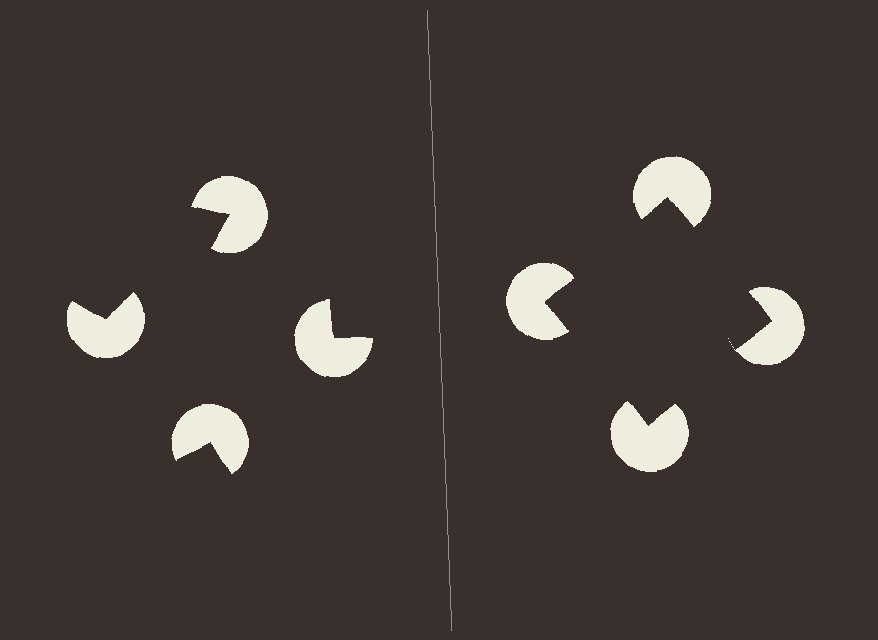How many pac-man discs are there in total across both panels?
8 — 4 on each side.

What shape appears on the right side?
An illusory square.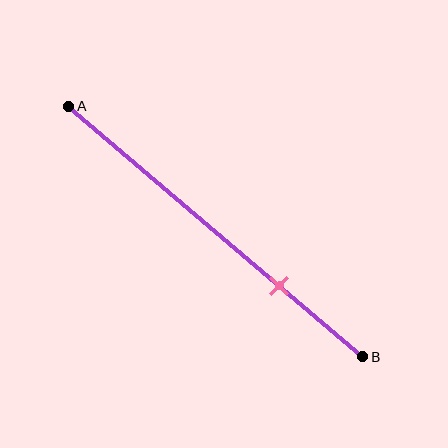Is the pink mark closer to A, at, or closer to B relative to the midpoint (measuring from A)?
The pink mark is closer to point B than the midpoint of segment AB.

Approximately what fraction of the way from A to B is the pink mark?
The pink mark is approximately 70% of the way from A to B.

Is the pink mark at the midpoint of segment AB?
No, the mark is at about 70% from A, not at the 50% midpoint.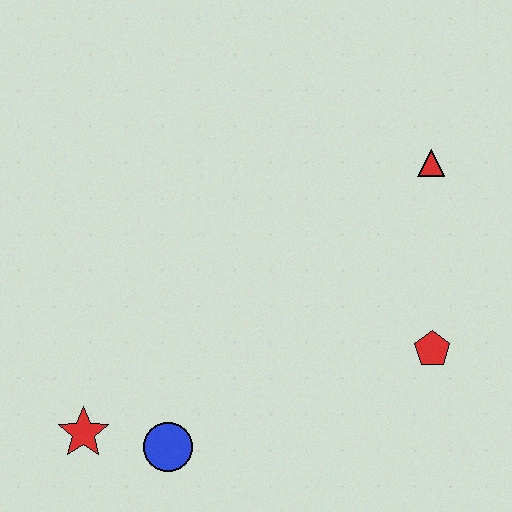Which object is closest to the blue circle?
The red star is closest to the blue circle.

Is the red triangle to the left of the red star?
No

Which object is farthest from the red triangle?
The red star is farthest from the red triangle.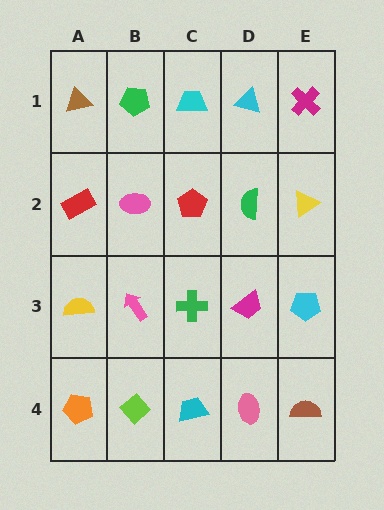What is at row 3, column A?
A yellow semicircle.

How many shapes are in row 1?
5 shapes.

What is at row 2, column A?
A red rectangle.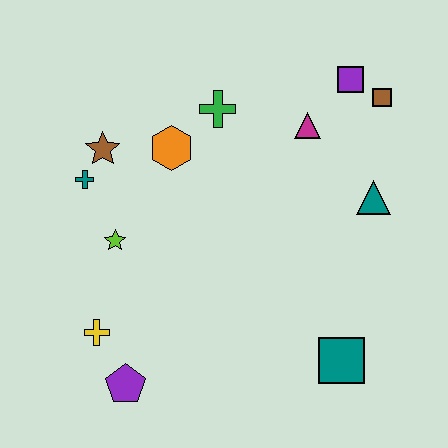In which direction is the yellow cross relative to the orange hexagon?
The yellow cross is below the orange hexagon.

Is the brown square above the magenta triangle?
Yes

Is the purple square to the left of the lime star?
No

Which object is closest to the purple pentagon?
The yellow cross is closest to the purple pentagon.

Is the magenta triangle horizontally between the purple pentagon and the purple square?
Yes